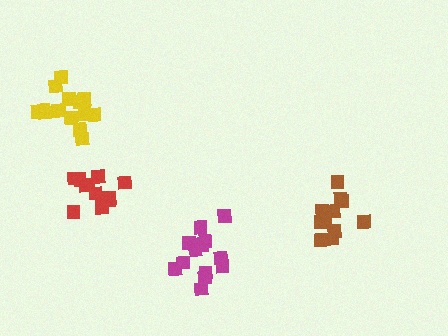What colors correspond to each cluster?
The clusters are colored: red, brown, magenta, yellow.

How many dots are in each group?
Group 1: 12 dots, Group 2: 12 dots, Group 3: 14 dots, Group 4: 16 dots (54 total).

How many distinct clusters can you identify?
There are 4 distinct clusters.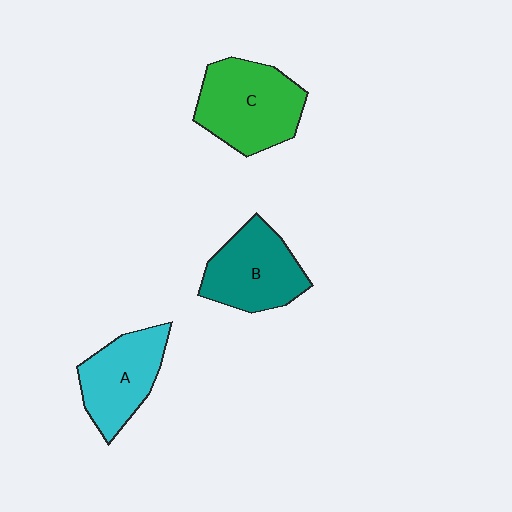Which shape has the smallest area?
Shape A (cyan).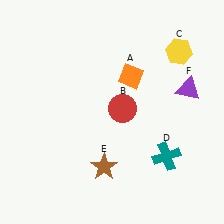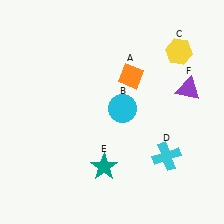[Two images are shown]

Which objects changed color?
B changed from red to cyan. D changed from teal to cyan. E changed from brown to teal.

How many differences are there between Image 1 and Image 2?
There are 3 differences between the two images.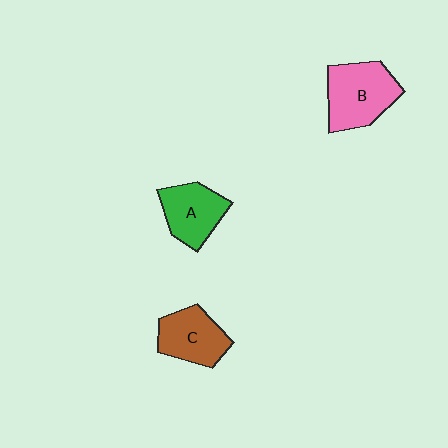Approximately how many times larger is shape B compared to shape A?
Approximately 1.2 times.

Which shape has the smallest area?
Shape C (brown).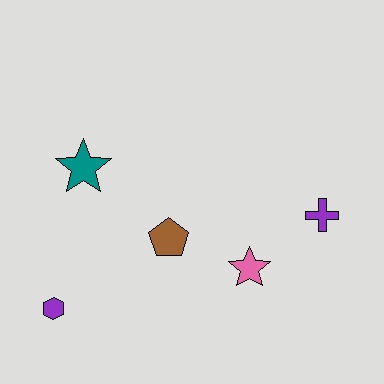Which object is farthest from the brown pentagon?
The purple cross is farthest from the brown pentagon.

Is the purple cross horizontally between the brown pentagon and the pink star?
No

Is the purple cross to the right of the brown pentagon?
Yes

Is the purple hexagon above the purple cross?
No